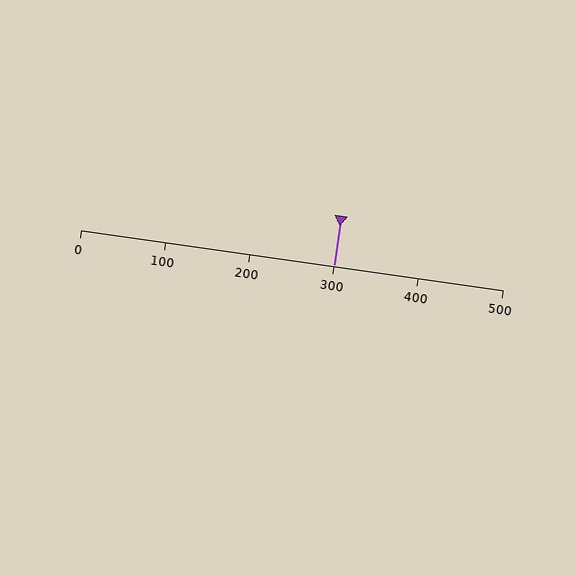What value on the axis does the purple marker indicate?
The marker indicates approximately 300.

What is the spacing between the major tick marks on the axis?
The major ticks are spaced 100 apart.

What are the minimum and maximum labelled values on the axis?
The axis runs from 0 to 500.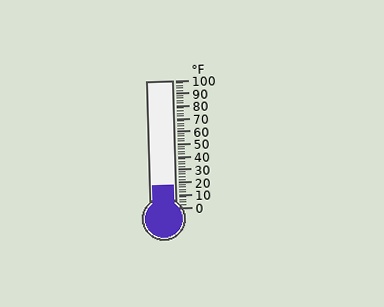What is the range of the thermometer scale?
The thermometer scale ranges from 0°F to 100°F.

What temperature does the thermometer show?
The thermometer shows approximately 18°F.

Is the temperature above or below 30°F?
The temperature is below 30°F.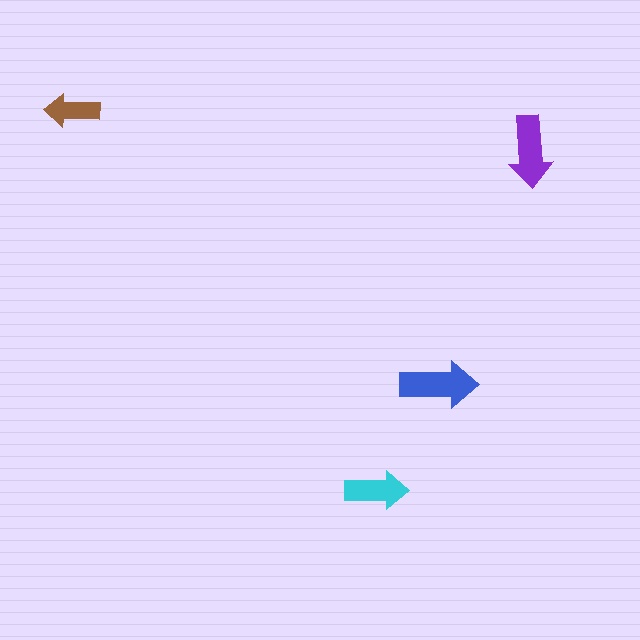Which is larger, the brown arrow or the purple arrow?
The purple one.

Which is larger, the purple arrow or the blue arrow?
The blue one.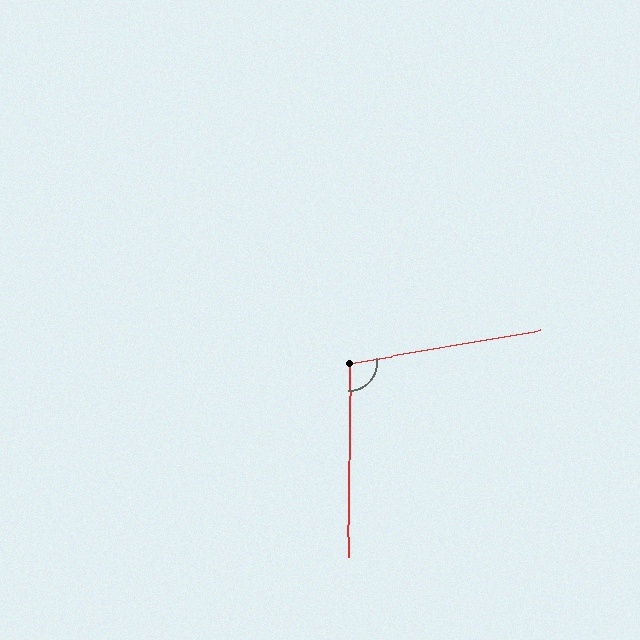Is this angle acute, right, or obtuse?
It is obtuse.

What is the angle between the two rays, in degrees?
Approximately 100 degrees.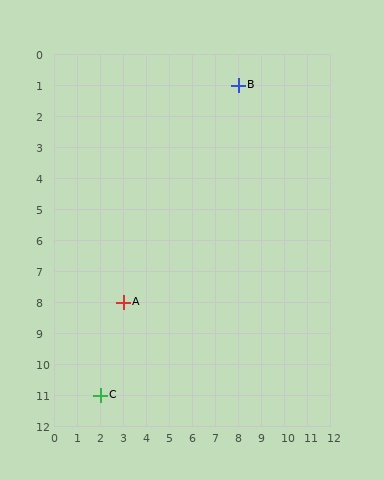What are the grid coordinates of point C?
Point C is at grid coordinates (2, 11).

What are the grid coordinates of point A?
Point A is at grid coordinates (3, 8).